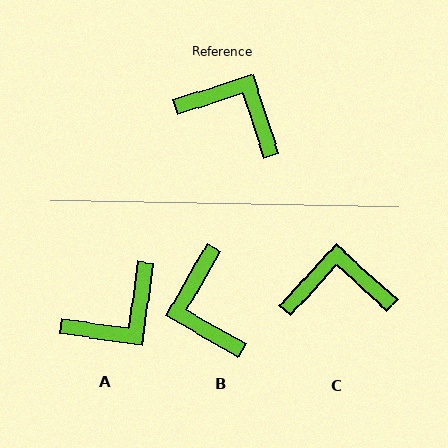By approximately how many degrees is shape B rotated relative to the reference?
Approximately 132 degrees counter-clockwise.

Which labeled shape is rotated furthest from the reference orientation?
B, about 132 degrees away.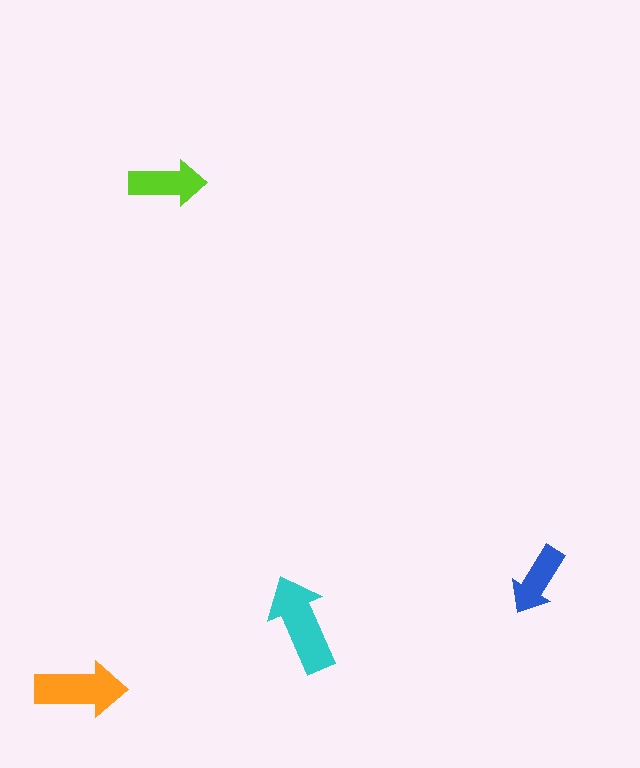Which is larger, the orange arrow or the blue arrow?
The orange one.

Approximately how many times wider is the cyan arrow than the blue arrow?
About 1.5 times wider.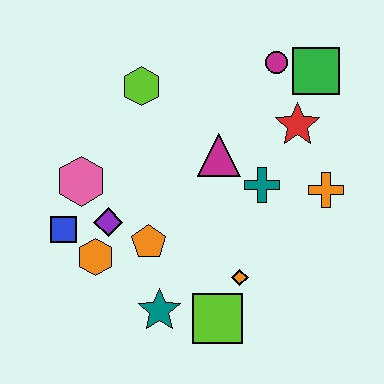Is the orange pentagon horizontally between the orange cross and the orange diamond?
No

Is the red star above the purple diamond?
Yes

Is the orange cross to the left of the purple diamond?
No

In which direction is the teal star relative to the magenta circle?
The teal star is below the magenta circle.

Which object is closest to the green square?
The magenta circle is closest to the green square.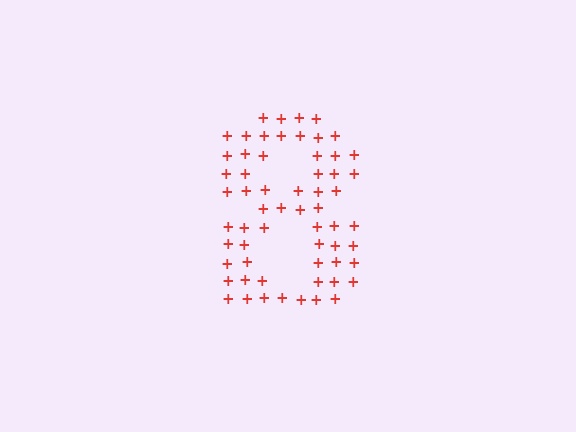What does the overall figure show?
The overall figure shows the digit 8.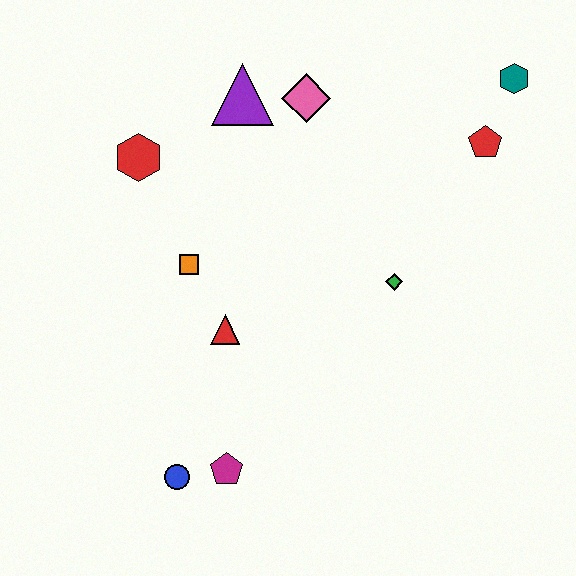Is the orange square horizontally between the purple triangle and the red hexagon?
Yes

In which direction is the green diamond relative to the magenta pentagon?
The green diamond is above the magenta pentagon.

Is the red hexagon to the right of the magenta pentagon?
No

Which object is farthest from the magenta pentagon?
The teal hexagon is farthest from the magenta pentagon.